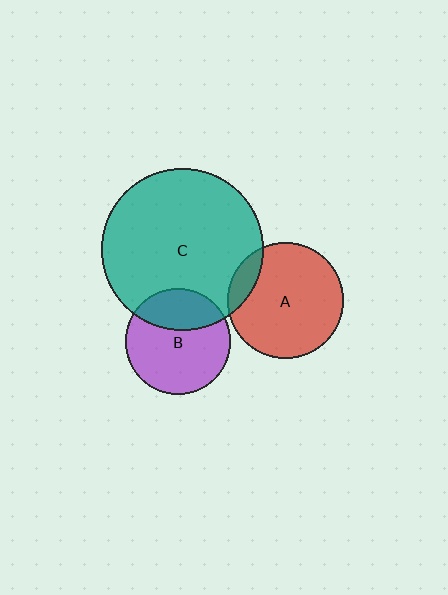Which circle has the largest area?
Circle C (teal).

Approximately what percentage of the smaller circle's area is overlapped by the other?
Approximately 30%.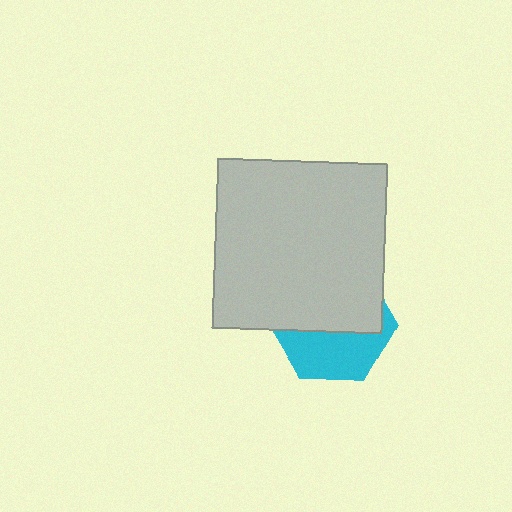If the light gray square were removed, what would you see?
You would see the complete cyan hexagon.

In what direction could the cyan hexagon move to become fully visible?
The cyan hexagon could move down. That would shift it out from behind the light gray square entirely.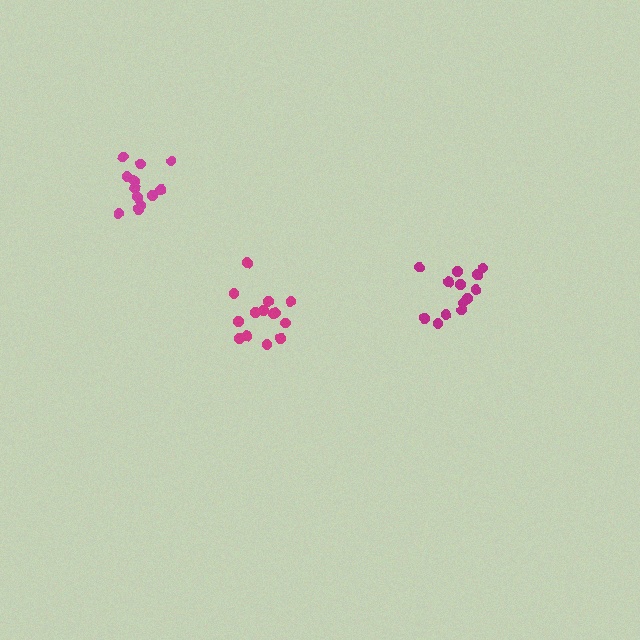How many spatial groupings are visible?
There are 3 spatial groupings.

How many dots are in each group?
Group 1: 14 dots, Group 2: 13 dots, Group 3: 12 dots (39 total).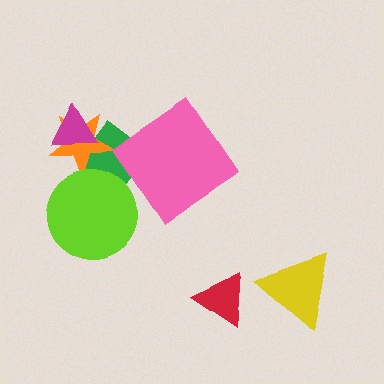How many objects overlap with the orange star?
2 objects overlap with the orange star.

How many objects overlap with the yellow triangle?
0 objects overlap with the yellow triangle.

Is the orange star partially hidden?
Yes, it is partially covered by another shape.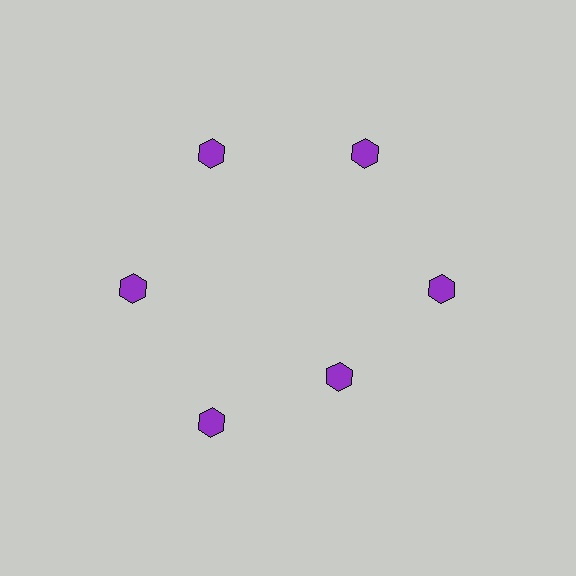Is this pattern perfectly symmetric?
No. The 6 purple hexagons are arranged in a ring, but one element near the 5 o'clock position is pulled inward toward the center, breaking the 6-fold rotational symmetry.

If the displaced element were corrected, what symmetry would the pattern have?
It would have 6-fold rotational symmetry — the pattern would map onto itself every 60 degrees.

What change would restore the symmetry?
The symmetry would be restored by moving it outward, back onto the ring so that all 6 hexagons sit at equal angles and equal distance from the center.